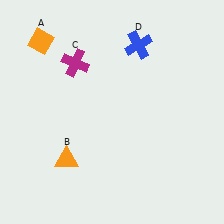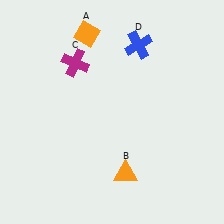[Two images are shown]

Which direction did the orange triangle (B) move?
The orange triangle (B) moved right.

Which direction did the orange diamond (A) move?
The orange diamond (A) moved right.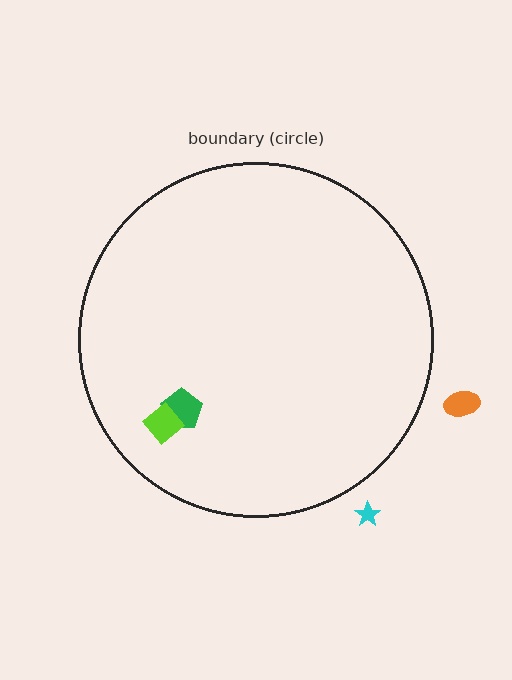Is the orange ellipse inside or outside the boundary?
Outside.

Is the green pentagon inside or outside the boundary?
Inside.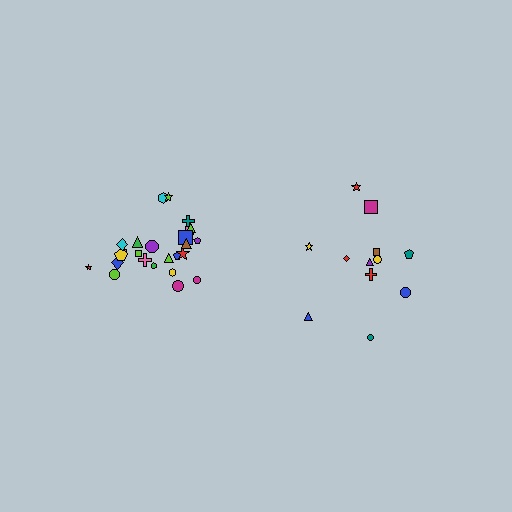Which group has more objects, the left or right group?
The left group.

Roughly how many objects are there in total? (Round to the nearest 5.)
Roughly 35 objects in total.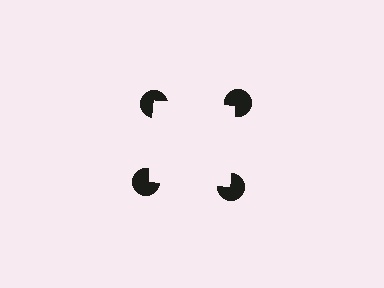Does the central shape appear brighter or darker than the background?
It typically appears slightly brighter than the background, even though no actual brightness change is drawn.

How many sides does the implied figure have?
4 sides.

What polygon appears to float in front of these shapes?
An illusory square — its edges are inferred from the aligned wedge cuts in the pac-man discs, not physically drawn.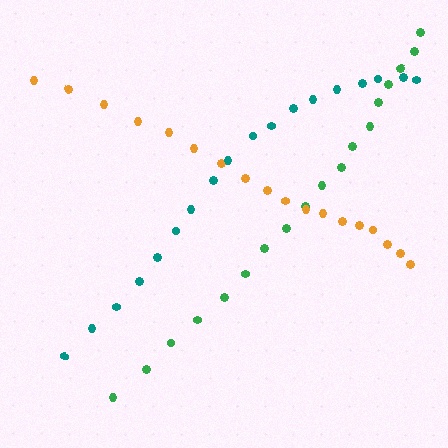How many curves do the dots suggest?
There are 3 distinct paths.